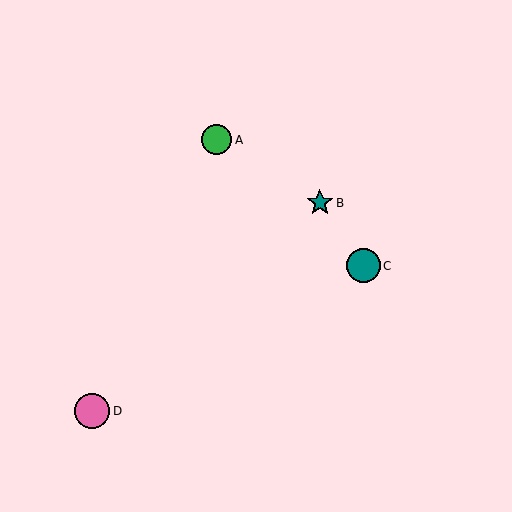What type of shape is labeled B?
Shape B is a teal star.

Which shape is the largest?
The pink circle (labeled D) is the largest.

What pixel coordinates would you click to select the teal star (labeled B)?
Click at (320, 203) to select the teal star B.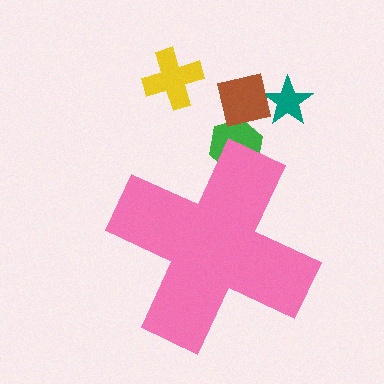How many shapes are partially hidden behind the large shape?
1 shape is partially hidden.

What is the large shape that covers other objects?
A pink cross.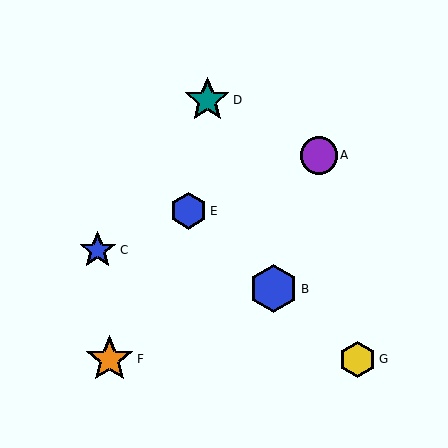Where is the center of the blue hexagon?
The center of the blue hexagon is at (189, 211).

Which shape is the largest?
The blue hexagon (labeled B) is the largest.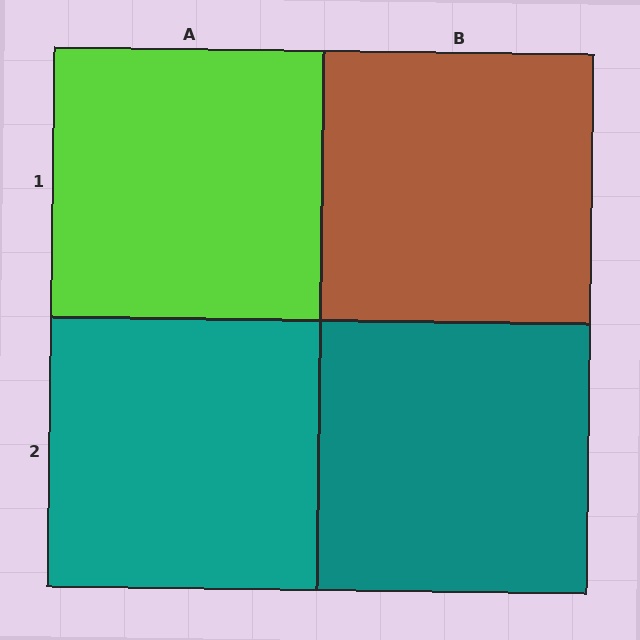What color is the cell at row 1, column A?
Lime.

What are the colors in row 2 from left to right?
Teal, teal.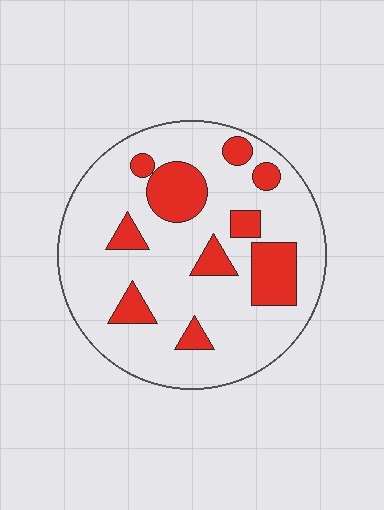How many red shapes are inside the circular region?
10.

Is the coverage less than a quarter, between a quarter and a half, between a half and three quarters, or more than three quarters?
Less than a quarter.